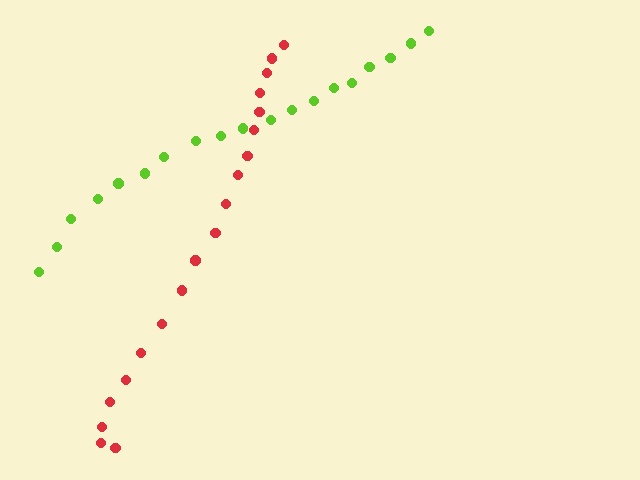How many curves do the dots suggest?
There are 2 distinct paths.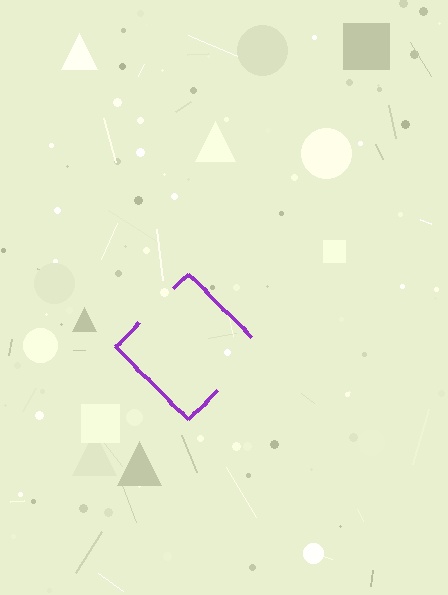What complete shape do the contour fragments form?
The contour fragments form a diamond.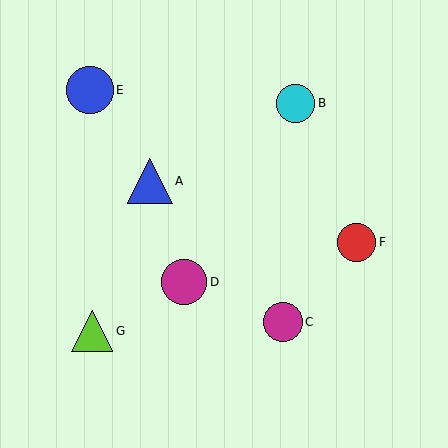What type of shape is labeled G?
Shape G is a lime triangle.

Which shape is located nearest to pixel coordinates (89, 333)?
The lime triangle (labeled G) at (92, 331) is nearest to that location.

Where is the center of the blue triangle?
The center of the blue triangle is at (150, 181).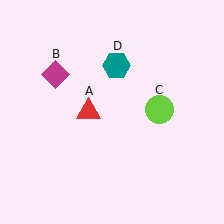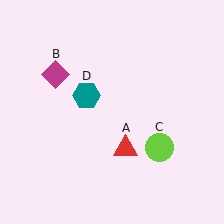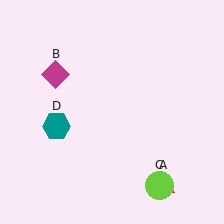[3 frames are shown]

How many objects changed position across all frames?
3 objects changed position: red triangle (object A), lime circle (object C), teal hexagon (object D).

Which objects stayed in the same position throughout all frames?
Magenta diamond (object B) remained stationary.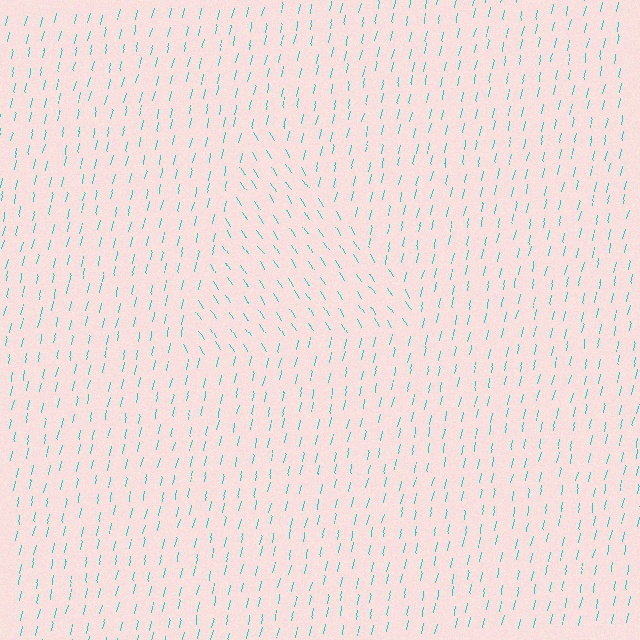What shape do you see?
I see a triangle.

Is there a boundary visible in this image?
Yes, there is a texture boundary formed by a change in line orientation.